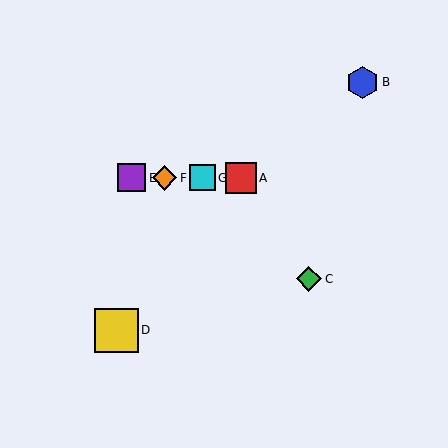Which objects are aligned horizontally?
Objects A, E, F, G are aligned horizontally.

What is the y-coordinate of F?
Object F is at y≈178.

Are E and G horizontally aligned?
Yes, both are at y≈178.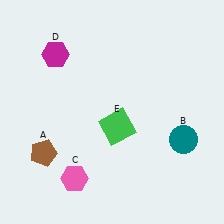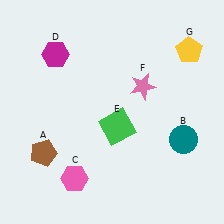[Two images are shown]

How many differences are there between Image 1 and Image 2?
There are 2 differences between the two images.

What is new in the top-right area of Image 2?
A yellow pentagon (G) was added in the top-right area of Image 2.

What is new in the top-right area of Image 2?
A pink star (F) was added in the top-right area of Image 2.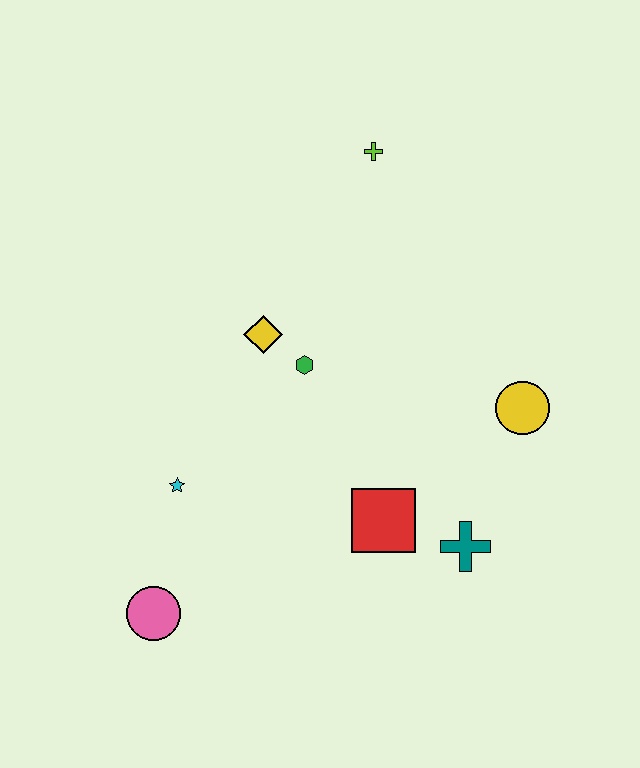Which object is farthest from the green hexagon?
The pink circle is farthest from the green hexagon.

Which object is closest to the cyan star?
The pink circle is closest to the cyan star.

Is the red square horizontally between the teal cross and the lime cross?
Yes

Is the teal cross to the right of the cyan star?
Yes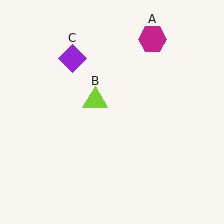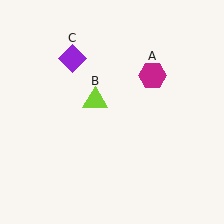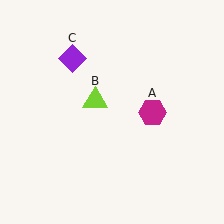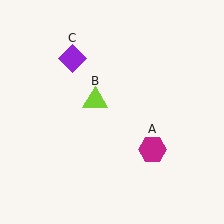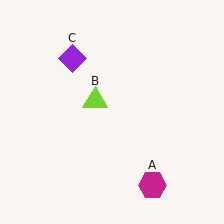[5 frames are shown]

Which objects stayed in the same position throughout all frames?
Lime triangle (object B) and purple diamond (object C) remained stationary.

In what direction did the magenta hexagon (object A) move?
The magenta hexagon (object A) moved down.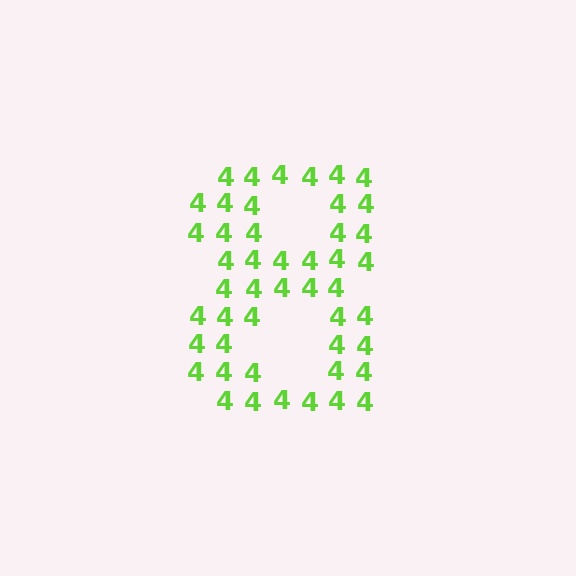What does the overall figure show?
The overall figure shows the digit 8.